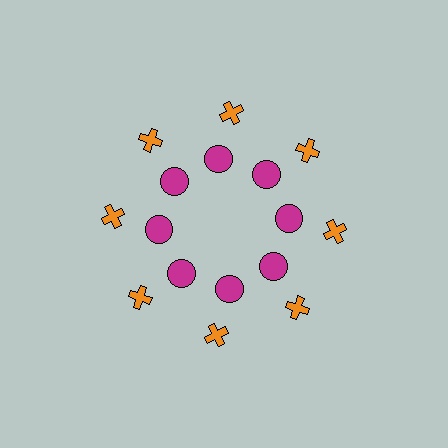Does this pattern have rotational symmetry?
Yes, this pattern has 8-fold rotational symmetry. It looks the same after rotating 45 degrees around the center.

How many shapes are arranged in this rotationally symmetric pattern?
There are 16 shapes, arranged in 8 groups of 2.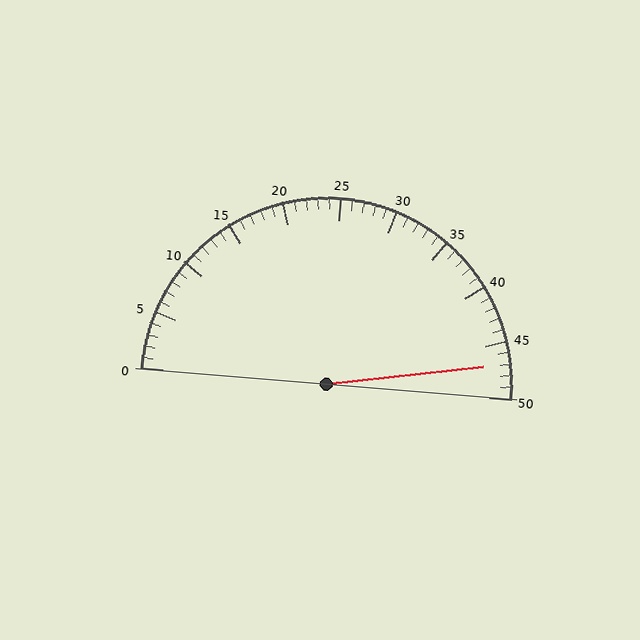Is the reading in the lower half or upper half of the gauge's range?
The reading is in the upper half of the range (0 to 50).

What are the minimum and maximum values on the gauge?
The gauge ranges from 0 to 50.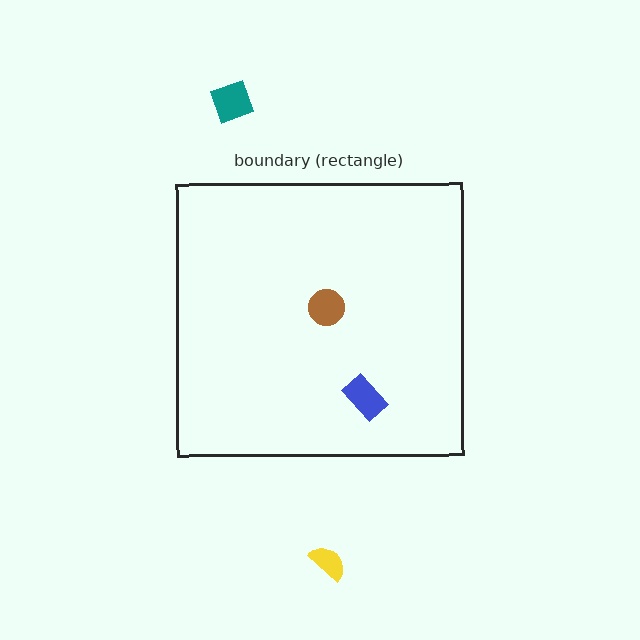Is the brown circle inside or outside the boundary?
Inside.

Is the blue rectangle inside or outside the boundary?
Inside.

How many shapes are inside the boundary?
2 inside, 2 outside.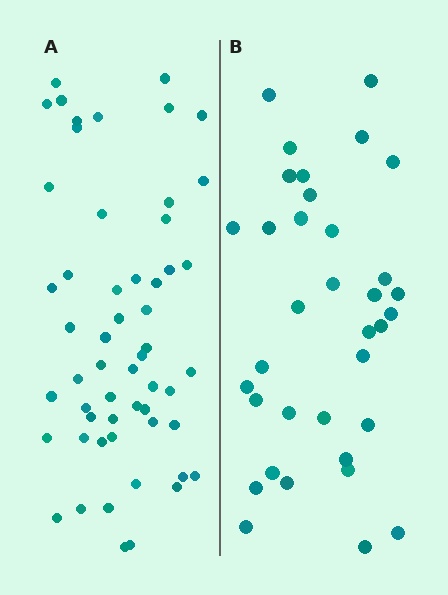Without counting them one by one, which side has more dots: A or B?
Region A (the left region) has more dots.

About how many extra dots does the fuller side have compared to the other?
Region A has approximately 20 more dots than region B.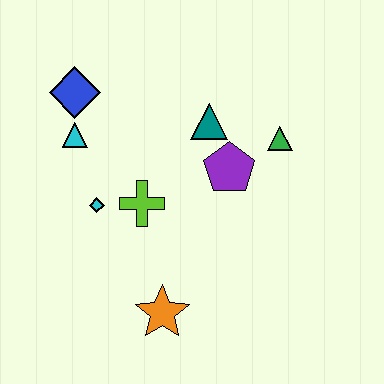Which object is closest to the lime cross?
The cyan diamond is closest to the lime cross.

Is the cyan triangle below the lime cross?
No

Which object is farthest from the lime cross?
The green triangle is farthest from the lime cross.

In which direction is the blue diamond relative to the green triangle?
The blue diamond is to the left of the green triangle.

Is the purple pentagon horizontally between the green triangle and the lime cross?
Yes